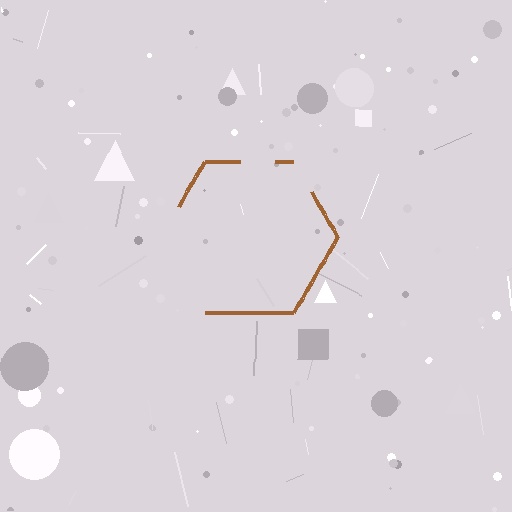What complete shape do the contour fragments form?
The contour fragments form a hexagon.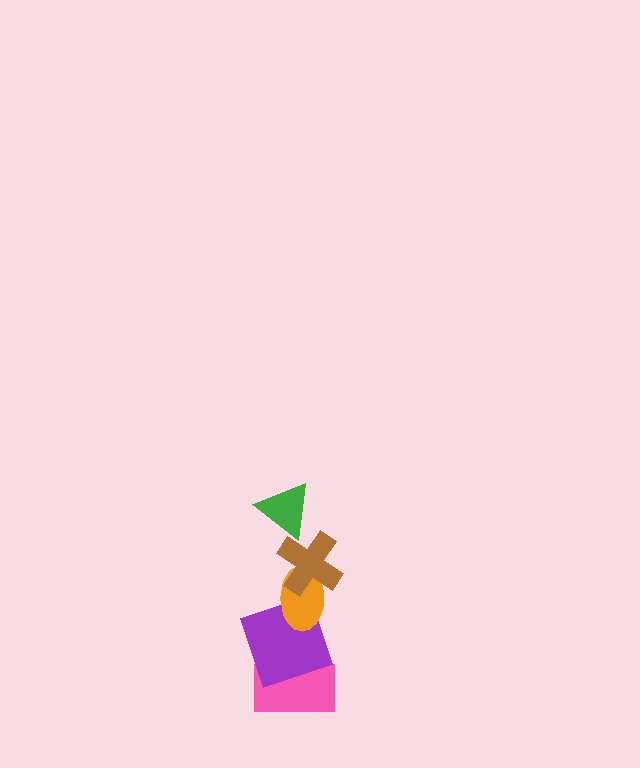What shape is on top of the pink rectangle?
The purple square is on top of the pink rectangle.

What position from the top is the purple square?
The purple square is 4th from the top.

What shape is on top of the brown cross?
The green triangle is on top of the brown cross.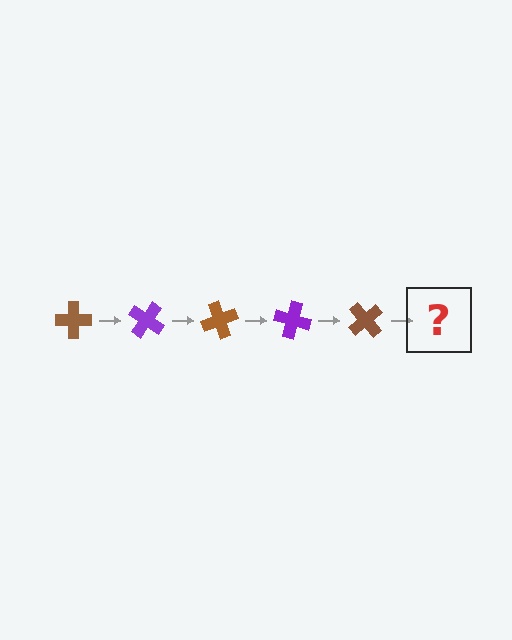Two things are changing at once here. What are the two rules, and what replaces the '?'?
The two rules are that it rotates 35 degrees each step and the color cycles through brown and purple. The '?' should be a purple cross, rotated 175 degrees from the start.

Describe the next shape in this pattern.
It should be a purple cross, rotated 175 degrees from the start.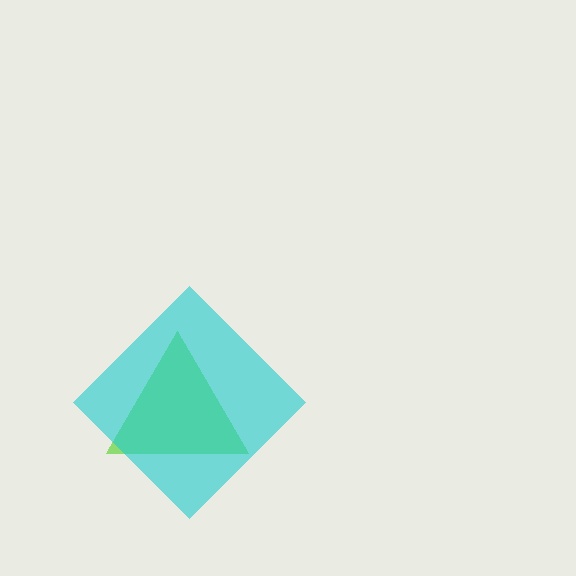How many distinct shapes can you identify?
There are 2 distinct shapes: a lime triangle, a cyan diamond.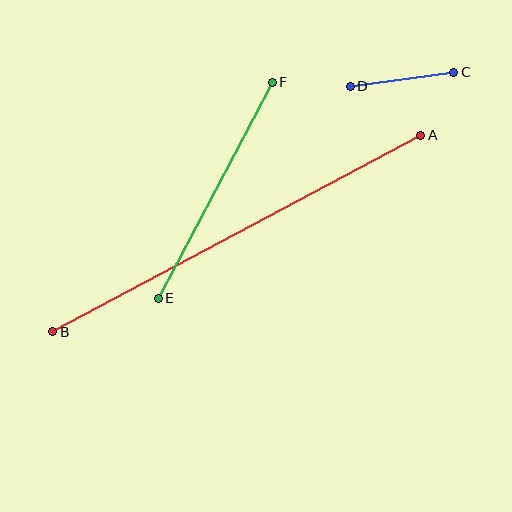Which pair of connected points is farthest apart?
Points A and B are farthest apart.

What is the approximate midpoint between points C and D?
The midpoint is at approximately (402, 79) pixels.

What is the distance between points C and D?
The distance is approximately 104 pixels.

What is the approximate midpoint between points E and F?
The midpoint is at approximately (215, 190) pixels.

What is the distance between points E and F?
The distance is approximately 244 pixels.